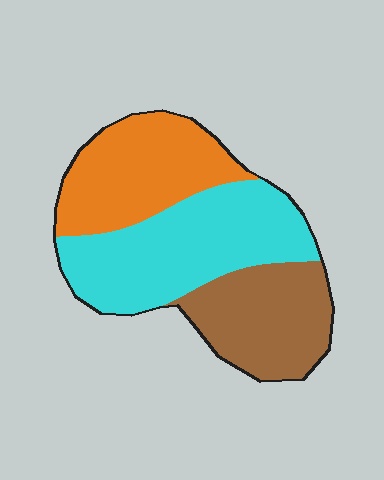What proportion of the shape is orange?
Orange takes up about one third (1/3) of the shape.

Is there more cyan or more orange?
Cyan.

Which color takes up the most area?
Cyan, at roughly 40%.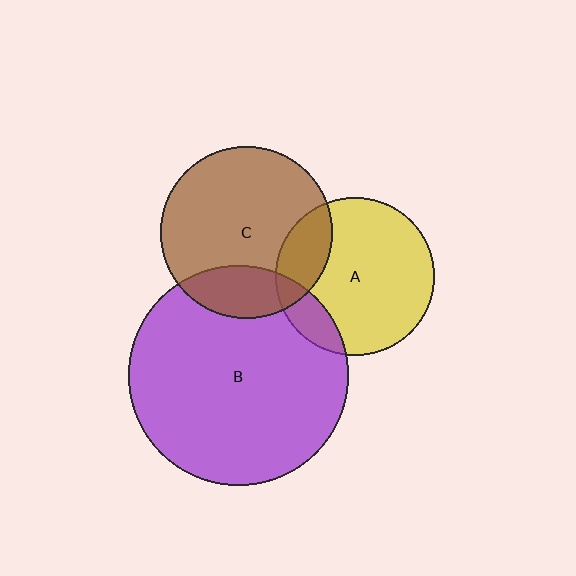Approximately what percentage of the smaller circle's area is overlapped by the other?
Approximately 20%.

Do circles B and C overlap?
Yes.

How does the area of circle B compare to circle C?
Approximately 1.6 times.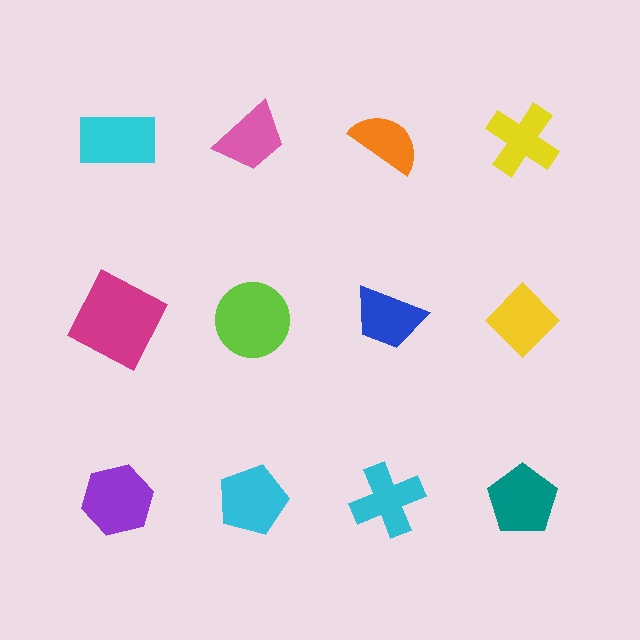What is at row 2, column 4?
A yellow diamond.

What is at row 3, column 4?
A teal pentagon.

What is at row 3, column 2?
A cyan pentagon.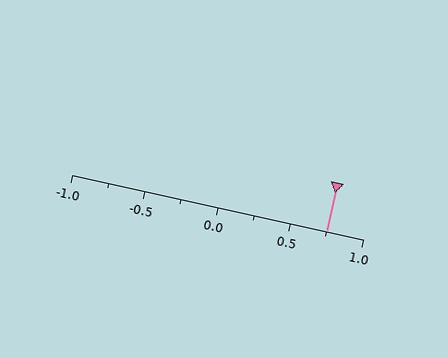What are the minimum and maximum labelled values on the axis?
The axis runs from -1.0 to 1.0.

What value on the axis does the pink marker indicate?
The marker indicates approximately 0.75.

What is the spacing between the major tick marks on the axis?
The major ticks are spaced 0.5 apart.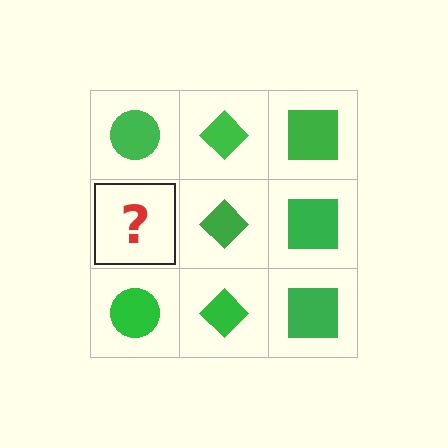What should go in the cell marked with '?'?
The missing cell should contain a green circle.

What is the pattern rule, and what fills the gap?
The rule is that each column has a consistent shape. The gap should be filled with a green circle.